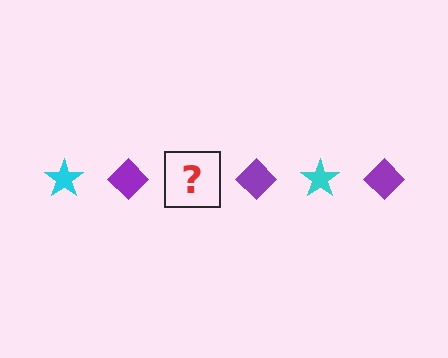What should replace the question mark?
The question mark should be replaced with a cyan star.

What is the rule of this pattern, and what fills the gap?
The rule is that the pattern alternates between cyan star and purple diamond. The gap should be filled with a cyan star.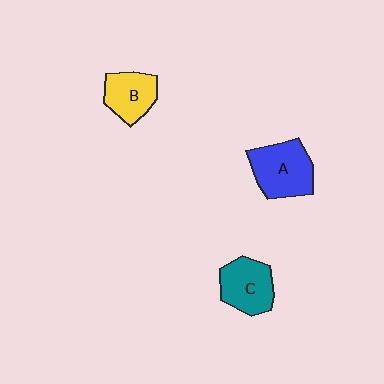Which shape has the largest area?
Shape A (blue).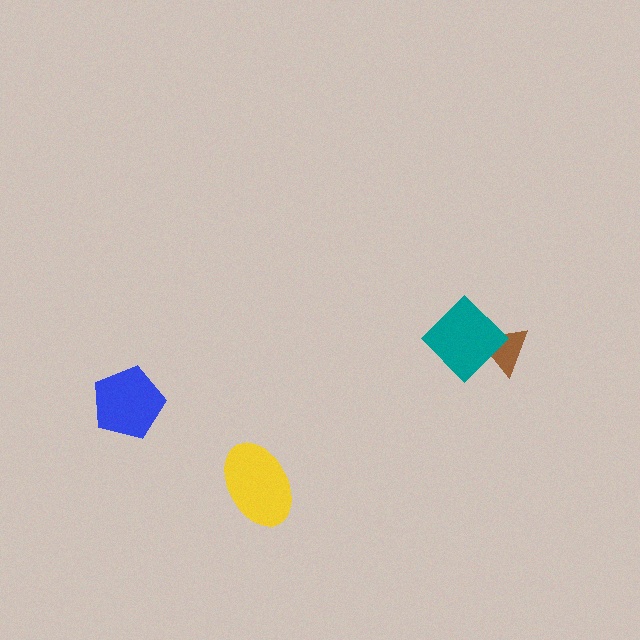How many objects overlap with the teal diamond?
1 object overlaps with the teal diamond.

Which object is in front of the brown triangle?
The teal diamond is in front of the brown triangle.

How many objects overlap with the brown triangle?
1 object overlaps with the brown triangle.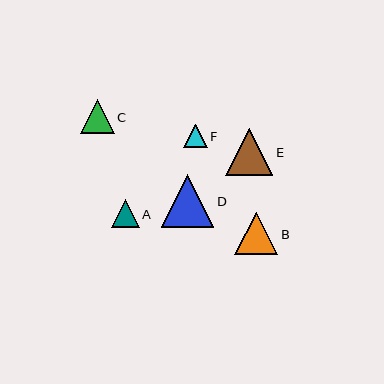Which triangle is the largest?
Triangle D is the largest with a size of approximately 53 pixels.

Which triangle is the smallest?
Triangle F is the smallest with a size of approximately 24 pixels.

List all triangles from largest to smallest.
From largest to smallest: D, E, B, C, A, F.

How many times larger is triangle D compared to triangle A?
Triangle D is approximately 1.9 times the size of triangle A.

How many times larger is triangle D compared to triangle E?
Triangle D is approximately 1.1 times the size of triangle E.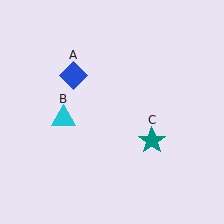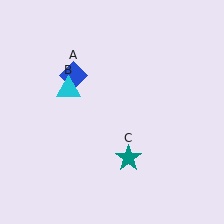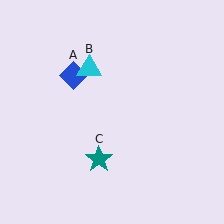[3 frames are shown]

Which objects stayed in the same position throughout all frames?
Blue diamond (object A) remained stationary.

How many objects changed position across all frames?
2 objects changed position: cyan triangle (object B), teal star (object C).